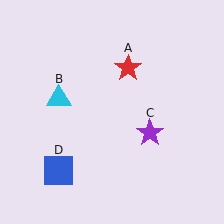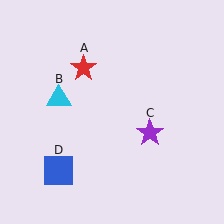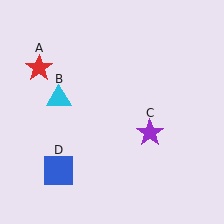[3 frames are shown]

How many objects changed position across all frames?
1 object changed position: red star (object A).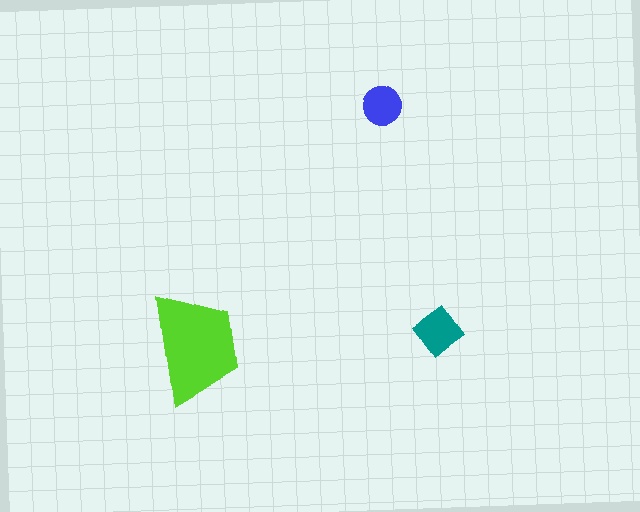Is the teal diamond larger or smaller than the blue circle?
Larger.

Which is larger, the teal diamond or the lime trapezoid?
The lime trapezoid.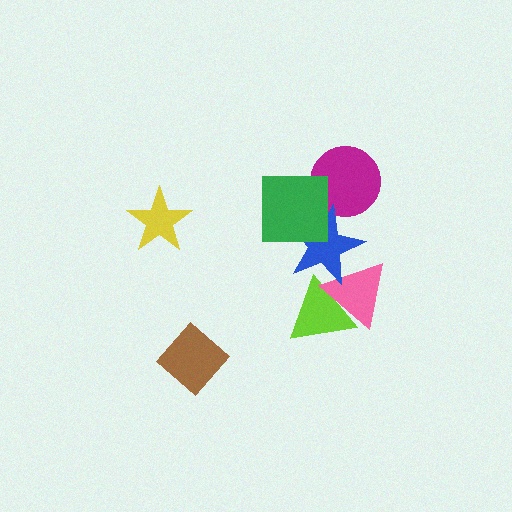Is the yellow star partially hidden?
No, no other shape covers it.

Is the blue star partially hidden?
Yes, it is partially covered by another shape.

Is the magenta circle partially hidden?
Yes, it is partially covered by another shape.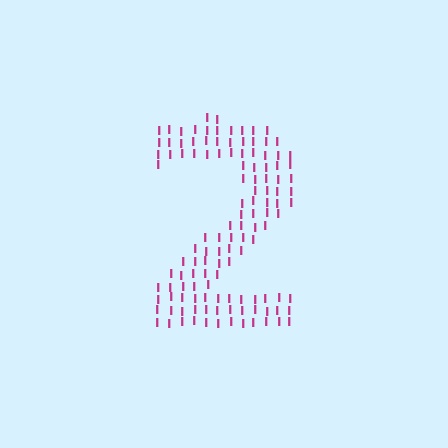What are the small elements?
The small elements are letter I's.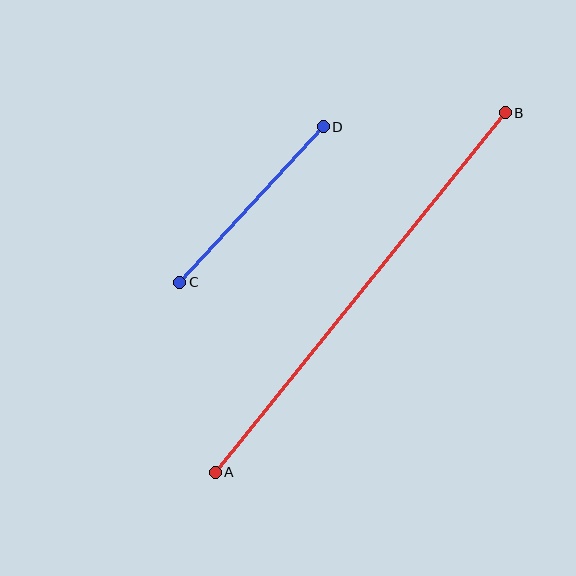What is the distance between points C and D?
The distance is approximately 211 pixels.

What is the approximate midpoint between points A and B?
The midpoint is at approximately (360, 292) pixels.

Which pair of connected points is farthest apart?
Points A and B are farthest apart.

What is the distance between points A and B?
The distance is approximately 462 pixels.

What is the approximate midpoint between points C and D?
The midpoint is at approximately (251, 204) pixels.